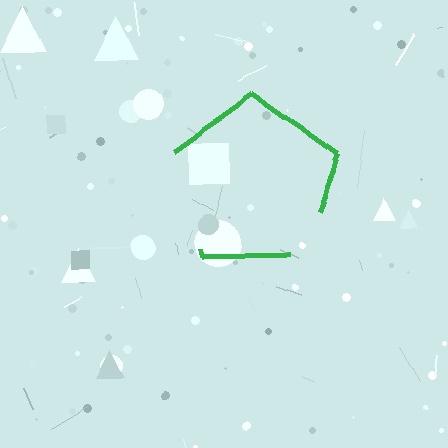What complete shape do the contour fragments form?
The contour fragments form a pentagon.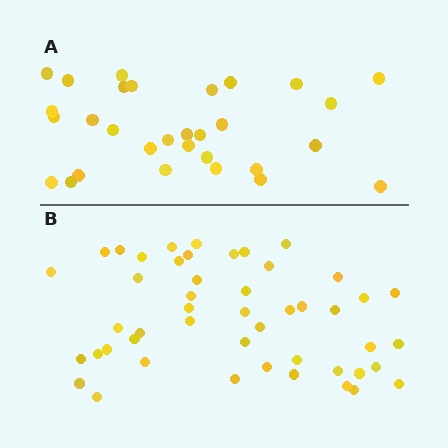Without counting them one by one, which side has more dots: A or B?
Region B (the bottom region) has more dots.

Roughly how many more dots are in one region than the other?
Region B has approximately 20 more dots than region A.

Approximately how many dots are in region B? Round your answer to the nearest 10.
About 50 dots. (The exact count is 48, which rounds to 50.)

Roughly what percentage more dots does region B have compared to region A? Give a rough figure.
About 60% more.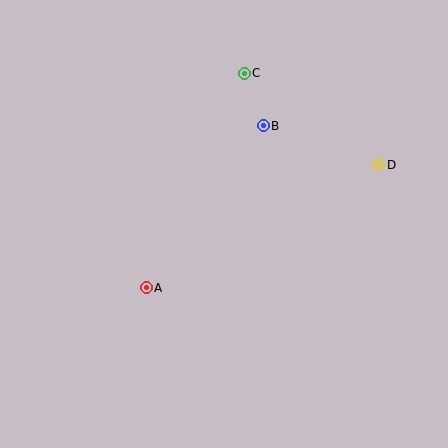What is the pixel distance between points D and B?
The distance between D and B is 122 pixels.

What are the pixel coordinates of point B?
Point B is at (263, 126).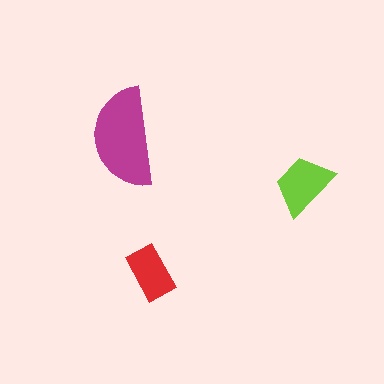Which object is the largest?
The magenta semicircle.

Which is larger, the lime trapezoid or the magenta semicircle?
The magenta semicircle.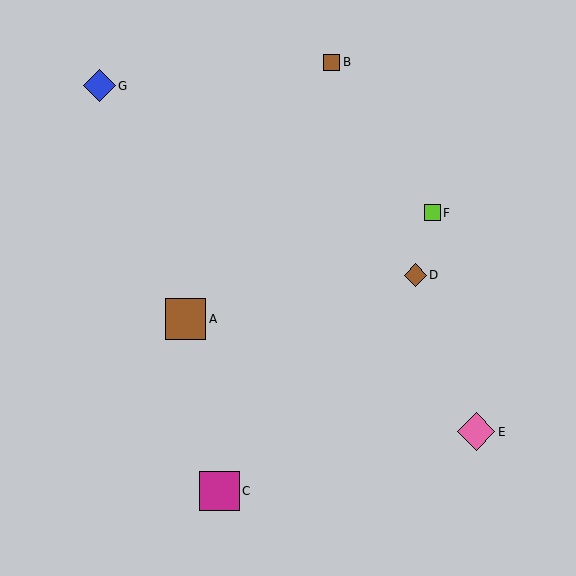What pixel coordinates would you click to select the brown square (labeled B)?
Click at (332, 62) to select the brown square B.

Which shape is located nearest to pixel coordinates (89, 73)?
The blue diamond (labeled G) at (99, 86) is nearest to that location.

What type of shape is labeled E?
Shape E is a pink diamond.